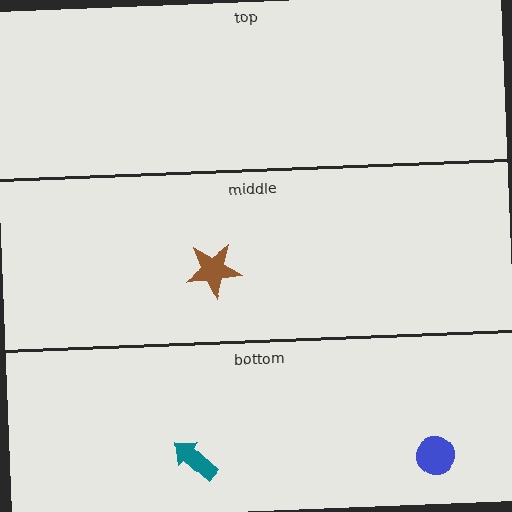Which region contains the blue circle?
The bottom region.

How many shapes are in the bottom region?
2.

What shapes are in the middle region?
The brown star.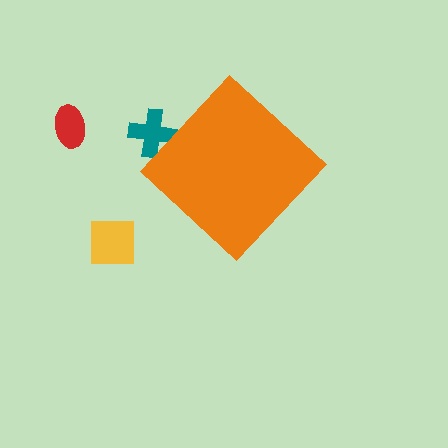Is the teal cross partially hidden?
Yes, the teal cross is partially hidden behind the orange diamond.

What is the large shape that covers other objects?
An orange diamond.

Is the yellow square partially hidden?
No, the yellow square is fully visible.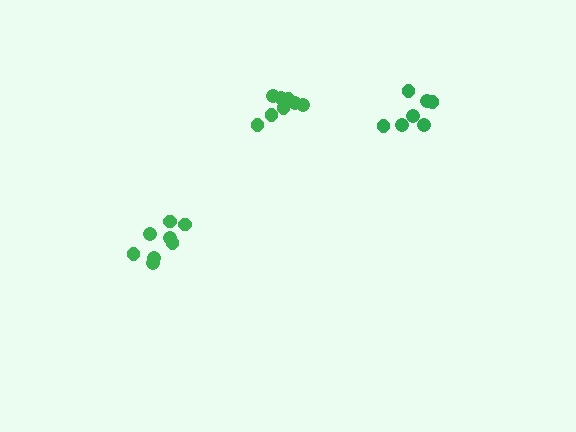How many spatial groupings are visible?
There are 3 spatial groupings.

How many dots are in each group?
Group 1: 8 dots, Group 2: 7 dots, Group 3: 8 dots (23 total).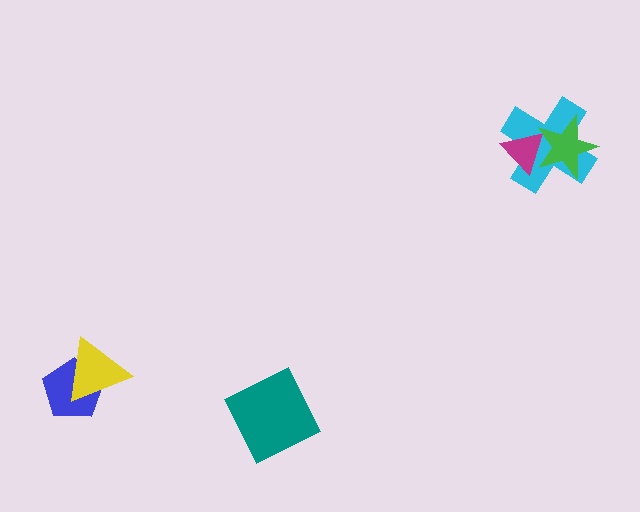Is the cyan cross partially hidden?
Yes, it is partially covered by another shape.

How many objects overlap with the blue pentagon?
1 object overlaps with the blue pentagon.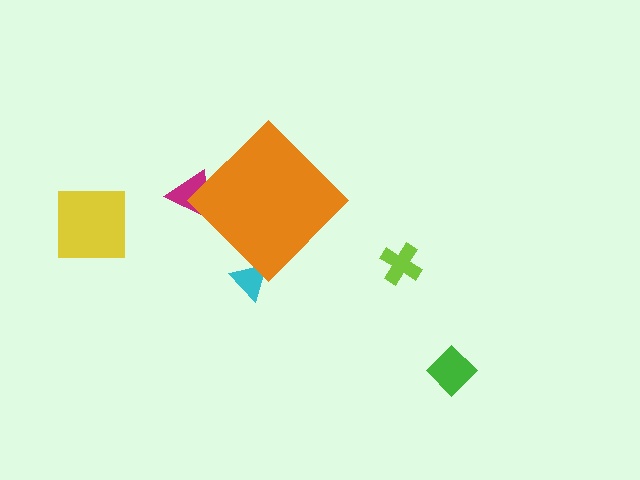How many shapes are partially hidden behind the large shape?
2 shapes are partially hidden.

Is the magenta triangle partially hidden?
Yes, the magenta triangle is partially hidden behind the orange diamond.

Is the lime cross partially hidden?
No, the lime cross is fully visible.